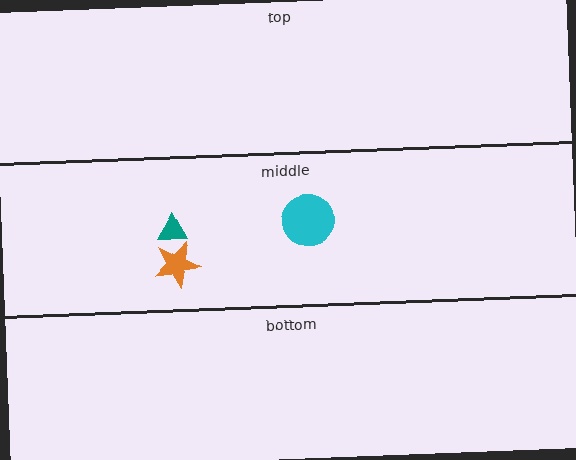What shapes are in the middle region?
The orange star, the cyan circle, the teal triangle.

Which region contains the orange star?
The middle region.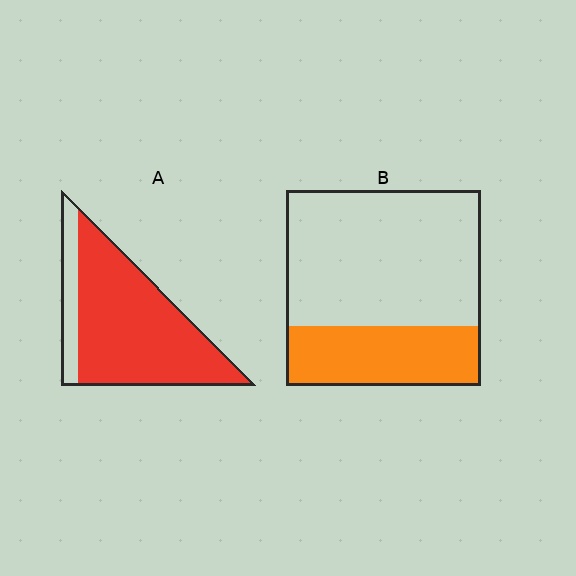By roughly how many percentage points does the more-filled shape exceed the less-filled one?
By roughly 55 percentage points (A over B).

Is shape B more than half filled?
No.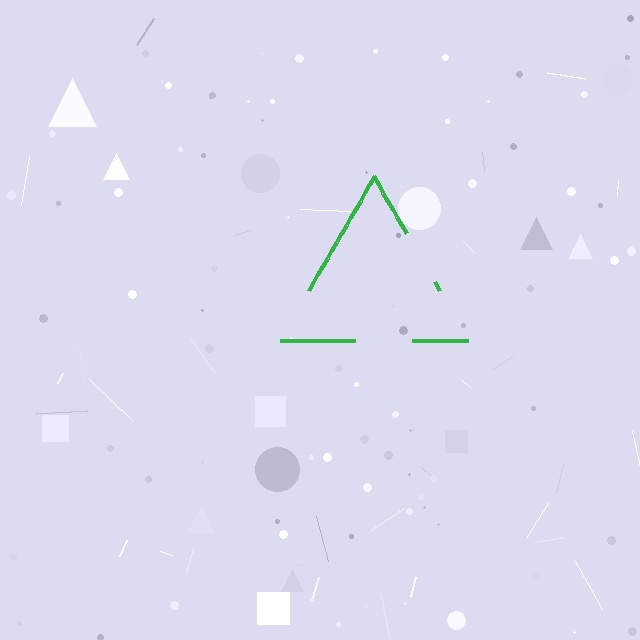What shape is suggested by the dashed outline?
The dashed outline suggests a triangle.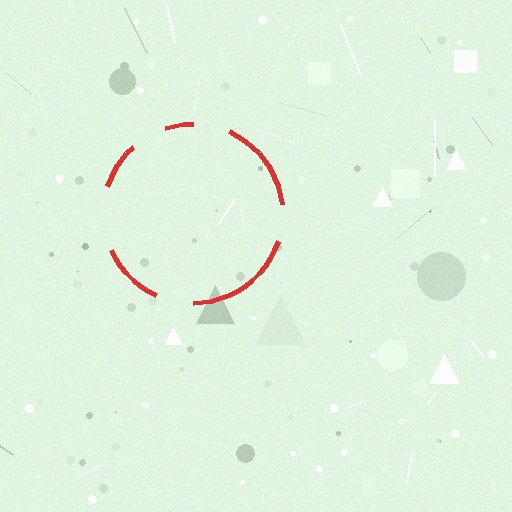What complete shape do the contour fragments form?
The contour fragments form a circle.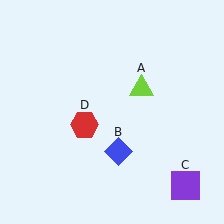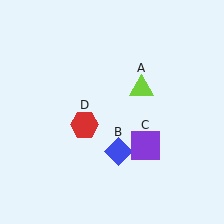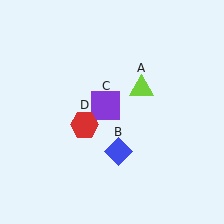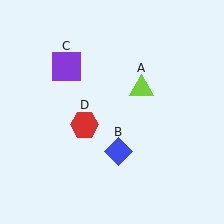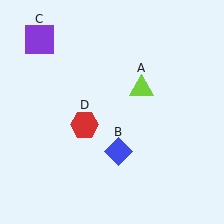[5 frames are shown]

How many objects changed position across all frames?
1 object changed position: purple square (object C).